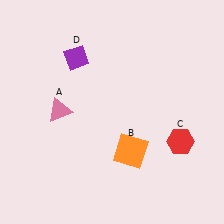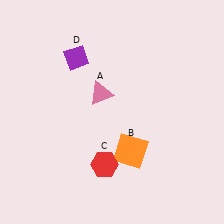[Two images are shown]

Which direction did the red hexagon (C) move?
The red hexagon (C) moved left.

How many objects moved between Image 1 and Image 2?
2 objects moved between the two images.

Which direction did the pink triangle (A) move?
The pink triangle (A) moved right.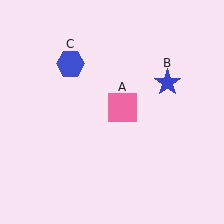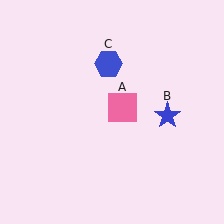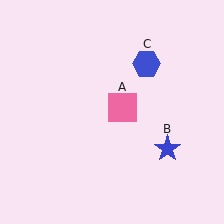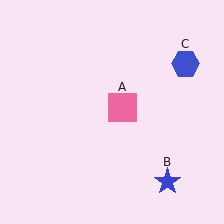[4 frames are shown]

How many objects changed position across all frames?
2 objects changed position: blue star (object B), blue hexagon (object C).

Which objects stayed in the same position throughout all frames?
Pink square (object A) remained stationary.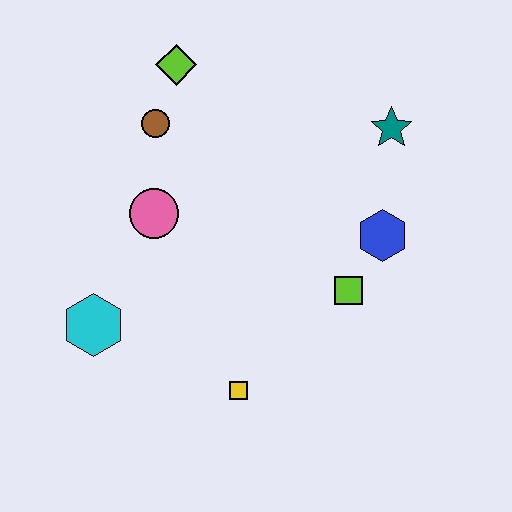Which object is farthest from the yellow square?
The lime diamond is farthest from the yellow square.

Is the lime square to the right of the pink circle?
Yes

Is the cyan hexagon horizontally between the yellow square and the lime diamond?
No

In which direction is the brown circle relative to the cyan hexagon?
The brown circle is above the cyan hexagon.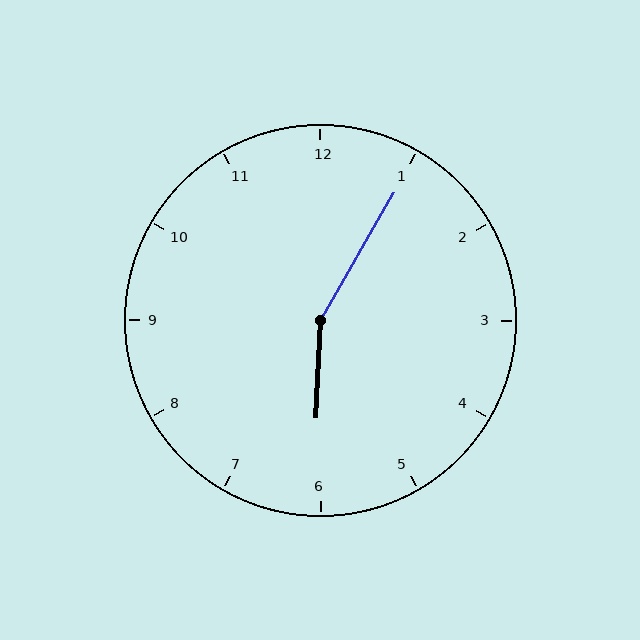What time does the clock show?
6:05.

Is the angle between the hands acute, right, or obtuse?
It is obtuse.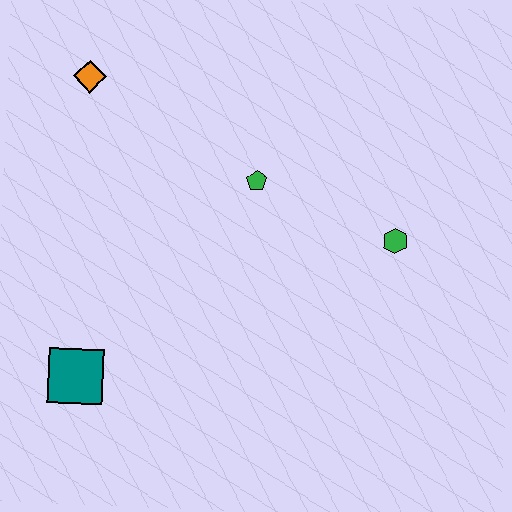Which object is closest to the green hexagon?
The green pentagon is closest to the green hexagon.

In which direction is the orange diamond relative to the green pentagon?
The orange diamond is to the left of the green pentagon.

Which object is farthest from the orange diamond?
The green hexagon is farthest from the orange diamond.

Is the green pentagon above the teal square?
Yes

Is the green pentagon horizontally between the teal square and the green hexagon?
Yes